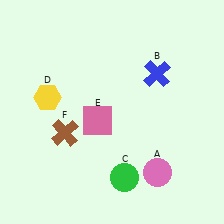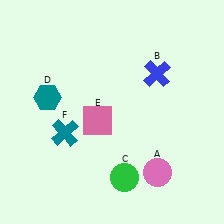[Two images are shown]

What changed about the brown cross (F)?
In Image 1, F is brown. In Image 2, it changed to teal.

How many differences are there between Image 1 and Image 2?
There are 2 differences between the two images.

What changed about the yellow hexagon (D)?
In Image 1, D is yellow. In Image 2, it changed to teal.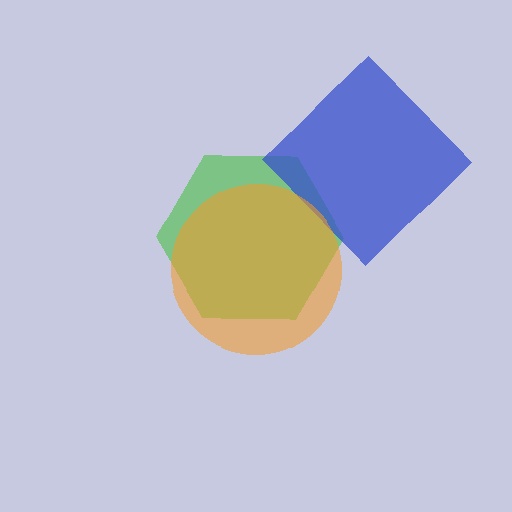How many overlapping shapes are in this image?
There are 3 overlapping shapes in the image.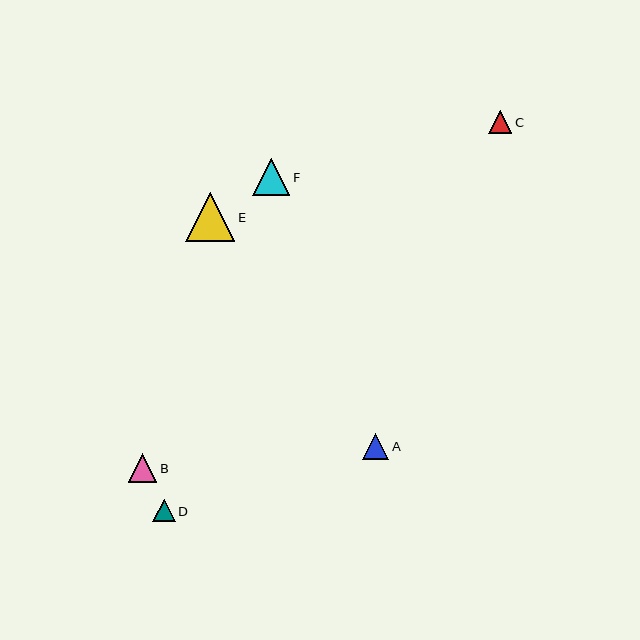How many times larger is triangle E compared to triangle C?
Triangle E is approximately 2.1 times the size of triangle C.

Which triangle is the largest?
Triangle E is the largest with a size of approximately 49 pixels.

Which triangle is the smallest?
Triangle D is the smallest with a size of approximately 22 pixels.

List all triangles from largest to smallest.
From largest to smallest: E, F, B, A, C, D.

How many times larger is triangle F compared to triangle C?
Triangle F is approximately 1.6 times the size of triangle C.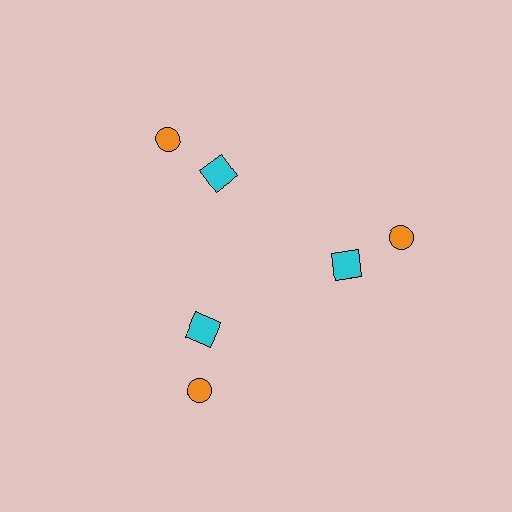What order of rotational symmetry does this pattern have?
This pattern has 3-fold rotational symmetry.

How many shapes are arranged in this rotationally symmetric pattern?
There are 6 shapes, arranged in 3 groups of 2.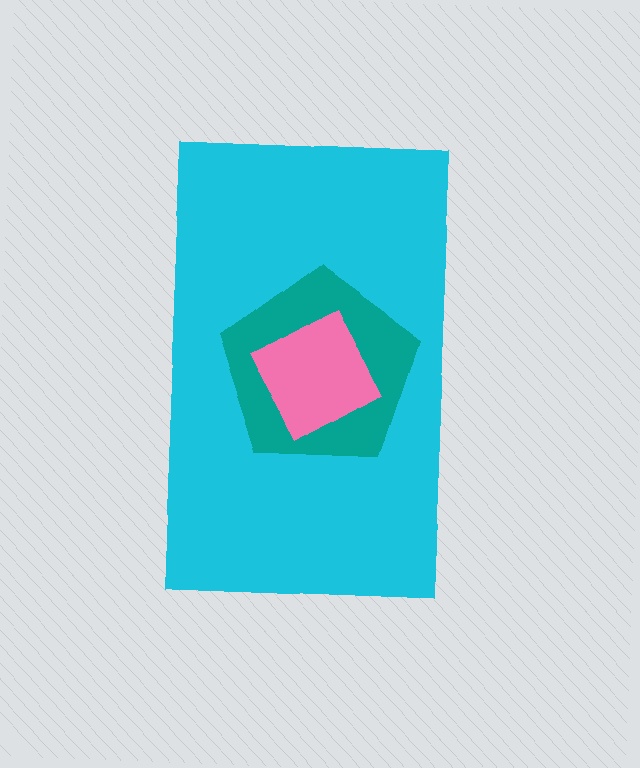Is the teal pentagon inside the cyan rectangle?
Yes.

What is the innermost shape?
The pink square.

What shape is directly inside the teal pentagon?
The pink square.